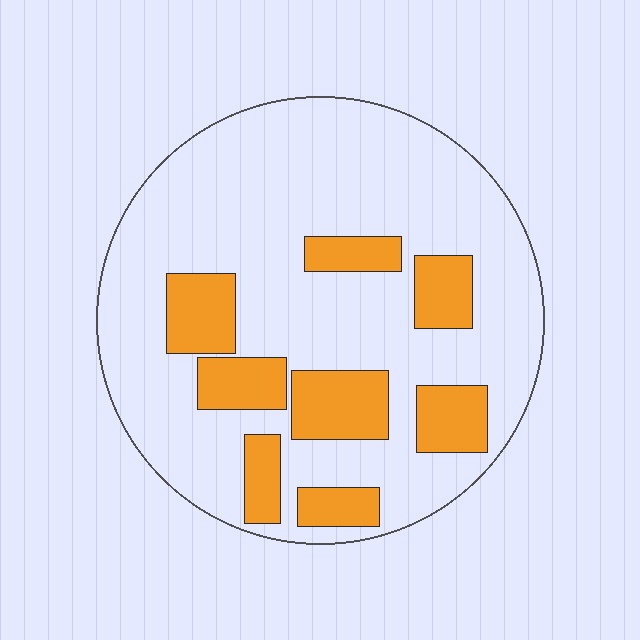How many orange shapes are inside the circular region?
8.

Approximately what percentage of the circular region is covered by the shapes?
Approximately 25%.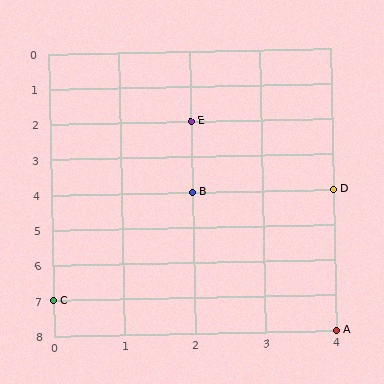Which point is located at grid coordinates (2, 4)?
Point B is at (2, 4).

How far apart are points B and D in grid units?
Points B and D are 2 columns apart.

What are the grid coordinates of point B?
Point B is at grid coordinates (2, 4).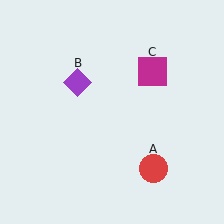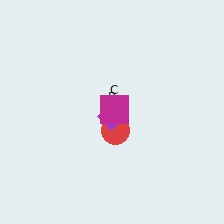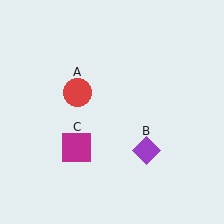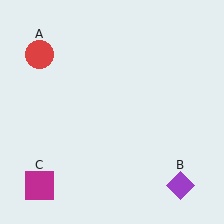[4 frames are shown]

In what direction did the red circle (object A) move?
The red circle (object A) moved up and to the left.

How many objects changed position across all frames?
3 objects changed position: red circle (object A), purple diamond (object B), magenta square (object C).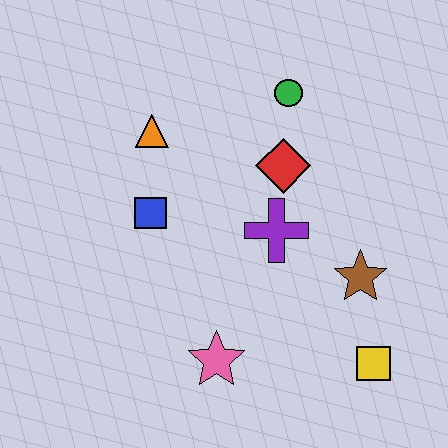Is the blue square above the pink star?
Yes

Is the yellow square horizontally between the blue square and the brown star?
No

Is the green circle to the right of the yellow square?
No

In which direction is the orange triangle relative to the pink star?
The orange triangle is above the pink star.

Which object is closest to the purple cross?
The red diamond is closest to the purple cross.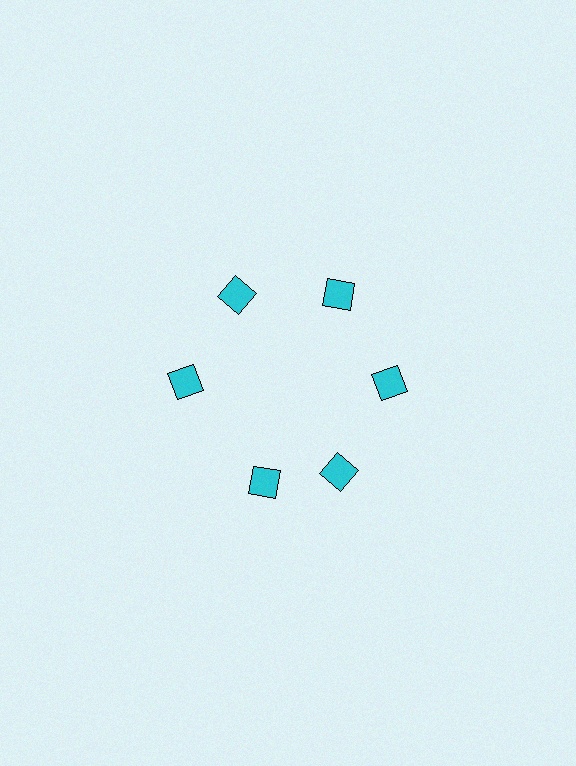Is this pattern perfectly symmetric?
No. The 6 cyan squares are arranged in a ring, but one element near the 7 o'clock position is rotated out of alignment along the ring, breaking the 6-fold rotational symmetry.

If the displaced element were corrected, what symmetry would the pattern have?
It would have 6-fold rotational symmetry — the pattern would map onto itself every 60 degrees.